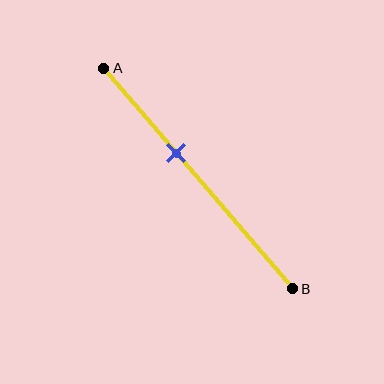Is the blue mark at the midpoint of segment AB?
No, the mark is at about 40% from A, not at the 50% midpoint.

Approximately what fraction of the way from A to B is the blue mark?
The blue mark is approximately 40% of the way from A to B.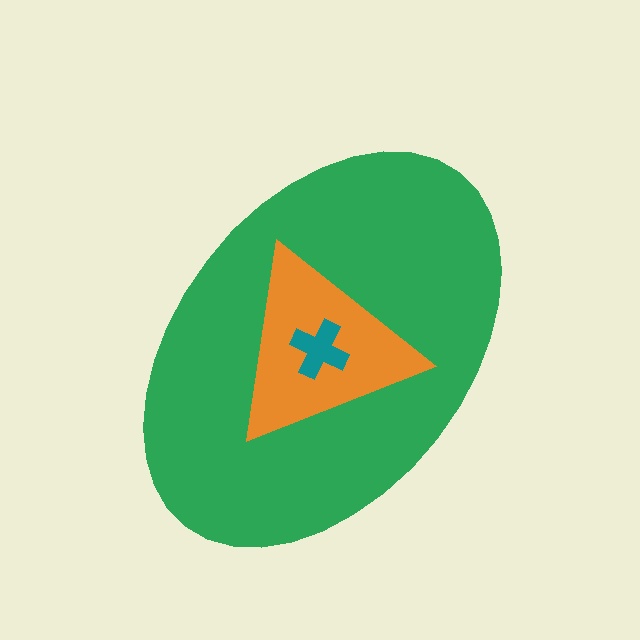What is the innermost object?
The teal cross.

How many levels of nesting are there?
3.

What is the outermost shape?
The green ellipse.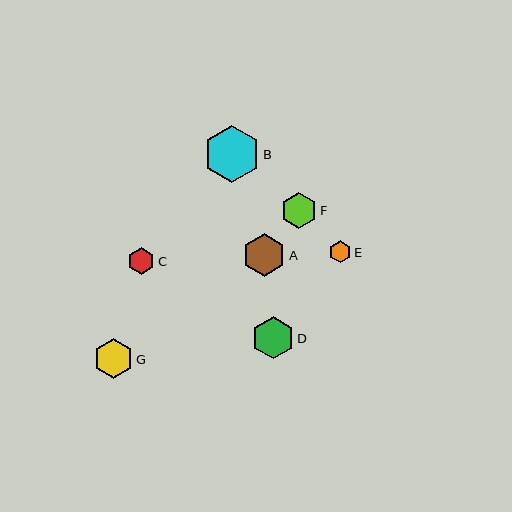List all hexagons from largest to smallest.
From largest to smallest: B, A, D, G, F, C, E.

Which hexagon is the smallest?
Hexagon E is the smallest with a size of approximately 22 pixels.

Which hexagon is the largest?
Hexagon B is the largest with a size of approximately 57 pixels.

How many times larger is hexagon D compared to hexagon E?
Hexagon D is approximately 1.9 times the size of hexagon E.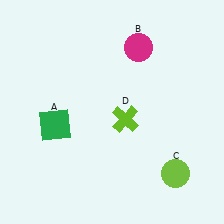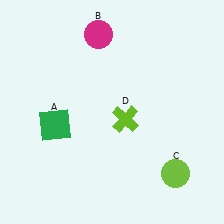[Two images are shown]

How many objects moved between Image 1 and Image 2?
1 object moved between the two images.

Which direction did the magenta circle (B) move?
The magenta circle (B) moved left.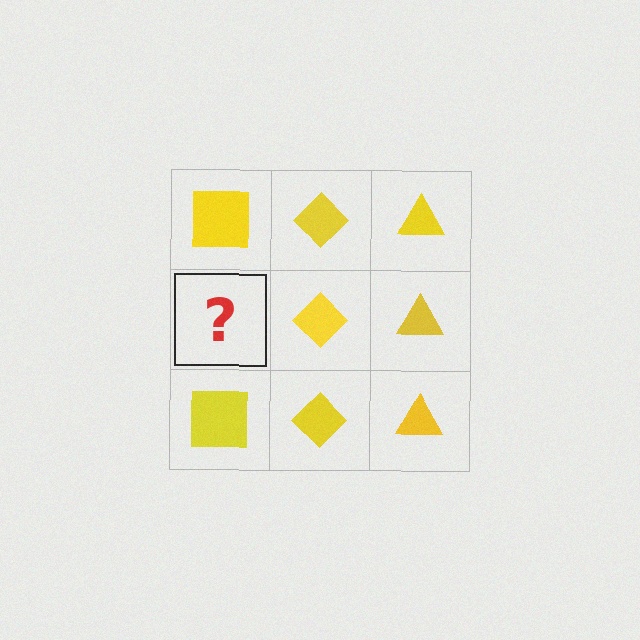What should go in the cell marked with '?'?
The missing cell should contain a yellow square.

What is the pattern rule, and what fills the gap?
The rule is that each column has a consistent shape. The gap should be filled with a yellow square.